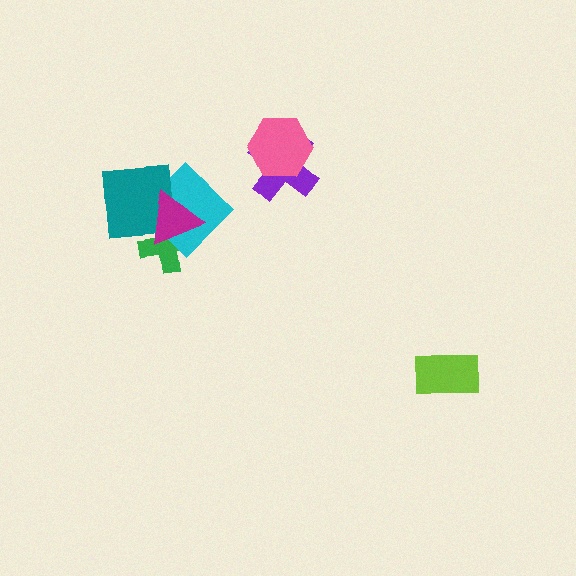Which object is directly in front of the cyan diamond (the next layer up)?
The teal square is directly in front of the cyan diamond.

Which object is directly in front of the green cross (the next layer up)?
The cyan diamond is directly in front of the green cross.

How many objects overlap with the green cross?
3 objects overlap with the green cross.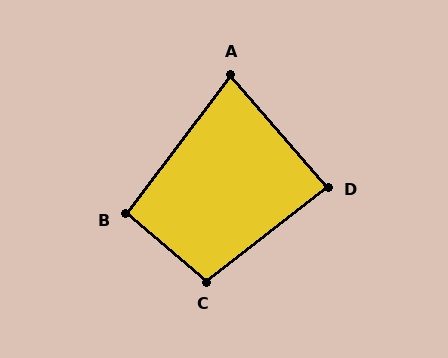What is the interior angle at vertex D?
Approximately 87 degrees (approximately right).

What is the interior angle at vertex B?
Approximately 93 degrees (approximately right).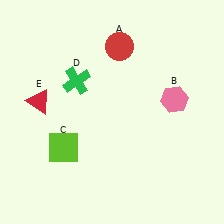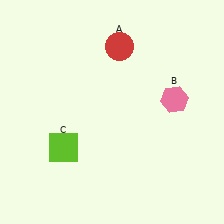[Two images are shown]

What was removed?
The green cross (D), the red triangle (E) were removed in Image 2.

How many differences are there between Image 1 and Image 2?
There are 2 differences between the two images.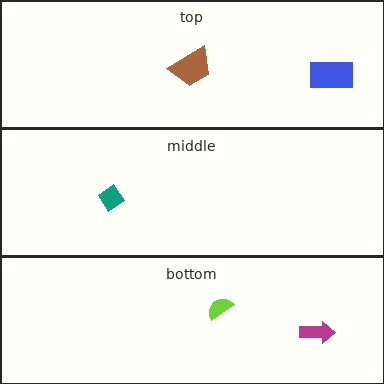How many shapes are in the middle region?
1.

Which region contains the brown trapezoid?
The top region.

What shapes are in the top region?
The blue rectangle, the brown trapezoid.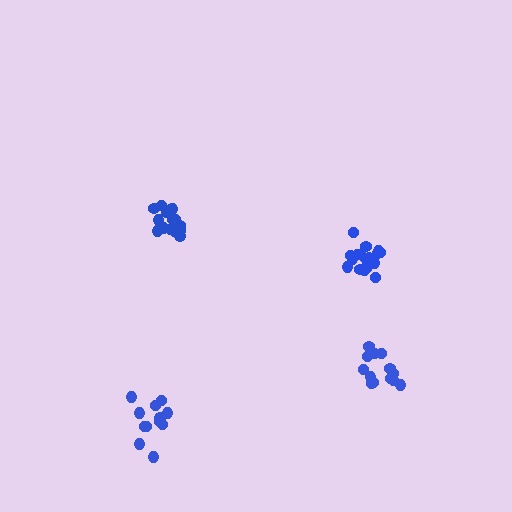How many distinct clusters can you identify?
There are 4 distinct clusters.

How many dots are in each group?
Group 1: 18 dots, Group 2: 18 dots, Group 3: 12 dots, Group 4: 14 dots (62 total).